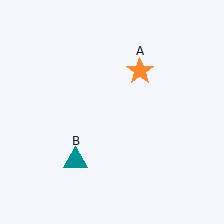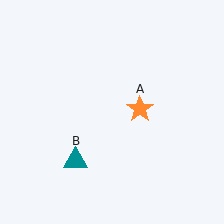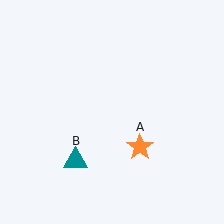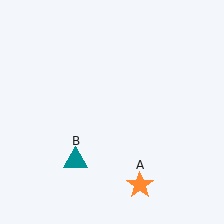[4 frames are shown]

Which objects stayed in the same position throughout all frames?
Teal triangle (object B) remained stationary.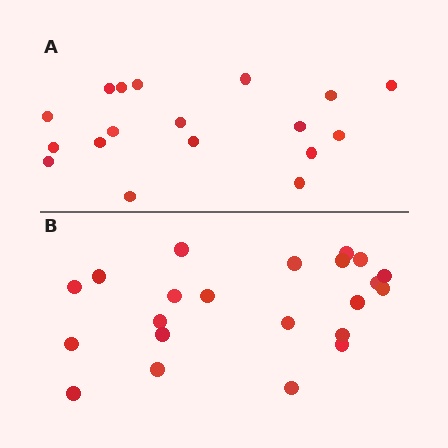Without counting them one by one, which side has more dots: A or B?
Region B (the bottom region) has more dots.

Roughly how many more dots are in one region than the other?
Region B has about 4 more dots than region A.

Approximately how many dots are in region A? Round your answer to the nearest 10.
About 20 dots. (The exact count is 18, which rounds to 20.)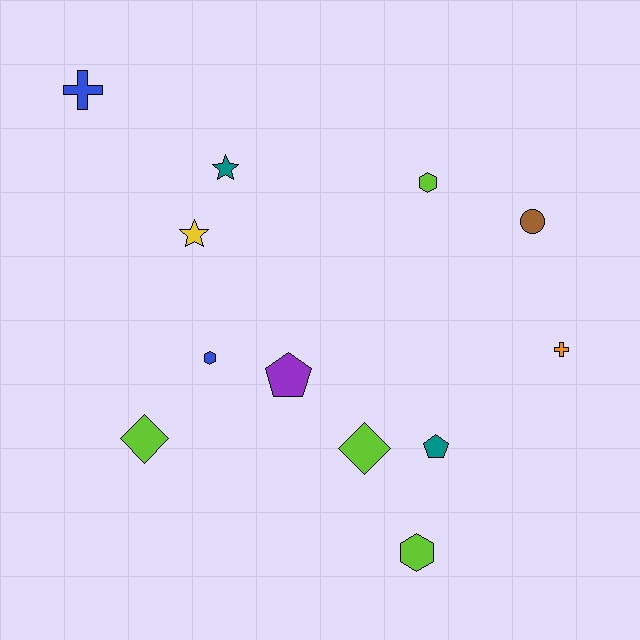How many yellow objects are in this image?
There is 1 yellow object.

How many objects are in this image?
There are 12 objects.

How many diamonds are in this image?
There are 2 diamonds.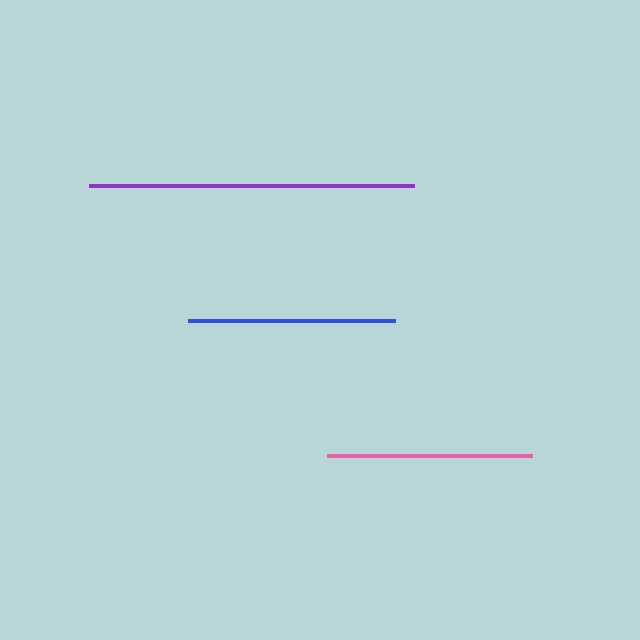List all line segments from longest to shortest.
From longest to shortest: purple, blue, pink.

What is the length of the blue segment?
The blue segment is approximately 207 pixels long.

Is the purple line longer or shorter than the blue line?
The purple line is longer than the blue line.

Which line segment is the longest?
The purple line is the longest at approximately 324 pixels.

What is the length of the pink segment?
The pink segment is approximately 205 pixels long.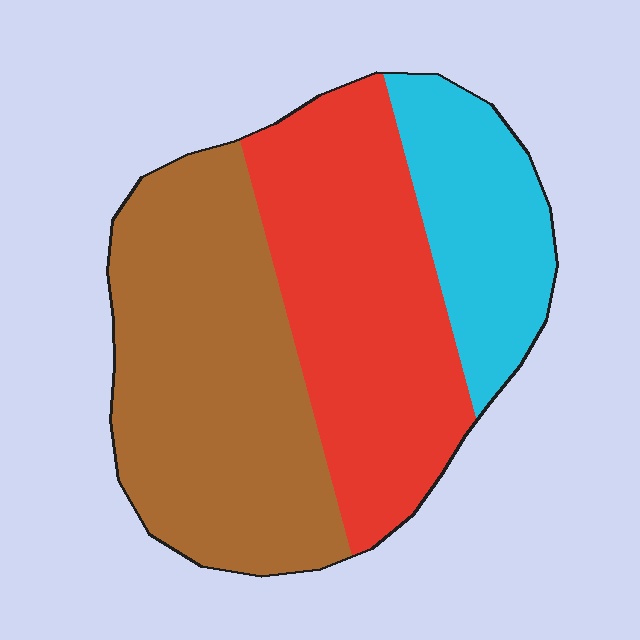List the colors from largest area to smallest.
From largest to smallest: brown, red, cyan.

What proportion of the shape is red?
Red covers around 35% of the shape.